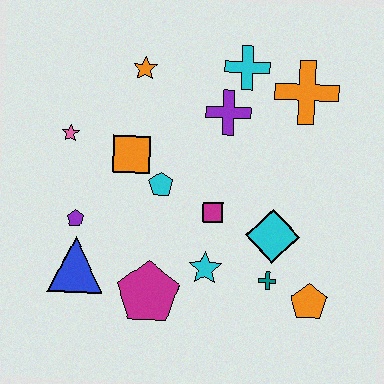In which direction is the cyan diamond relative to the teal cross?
The cyan diamond is above the teal cross.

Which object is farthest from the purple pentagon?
The orange cross is farthest from the purple pentagon.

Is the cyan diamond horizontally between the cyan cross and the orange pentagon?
Yes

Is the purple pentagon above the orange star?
No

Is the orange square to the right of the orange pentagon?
No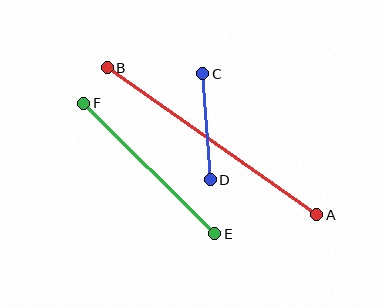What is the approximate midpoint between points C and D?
The midpoint is at approximately (206, 127) pixels.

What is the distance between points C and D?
The distance is approximately 106 pixels.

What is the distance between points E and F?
The distance is approximately 185 pixels.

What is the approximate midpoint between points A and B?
The midpoint is at approximately (212, 141) pixels.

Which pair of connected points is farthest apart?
Points A and B are farthest apart.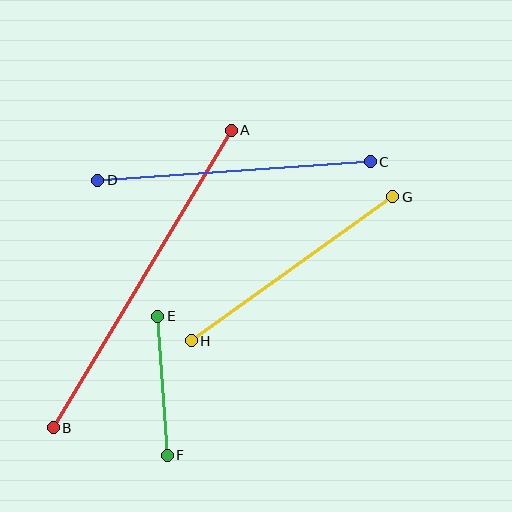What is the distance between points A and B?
The distance is approximately 347 pixels.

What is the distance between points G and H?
The distance is approximately 248 pixels.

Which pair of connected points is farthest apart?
Points A and B are farthest apart.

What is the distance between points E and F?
The distance is approximately 140 pixels.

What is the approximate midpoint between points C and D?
The midpoint is at approximately (234, 171) pixels.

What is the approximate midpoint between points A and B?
The midpoint is at approximately (142, 279) pixels.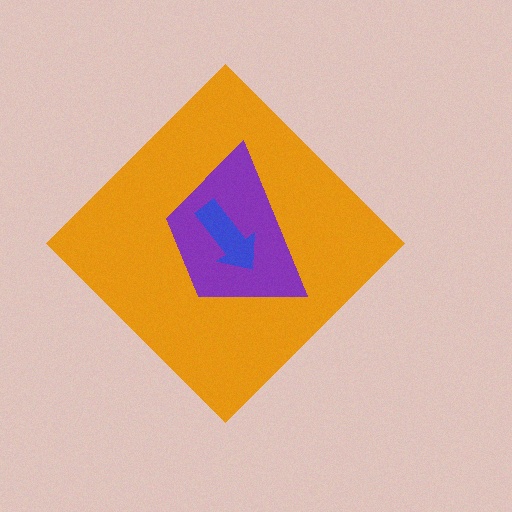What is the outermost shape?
The orange diamond.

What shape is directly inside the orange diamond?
The purple trapezoid.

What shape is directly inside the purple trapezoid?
The blue arrow.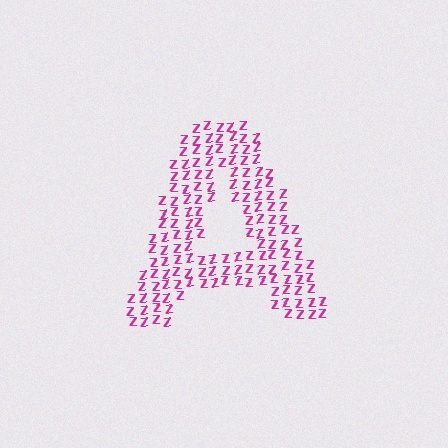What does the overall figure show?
The overall figure shows the letter A.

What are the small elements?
The small elements are letter Z's.